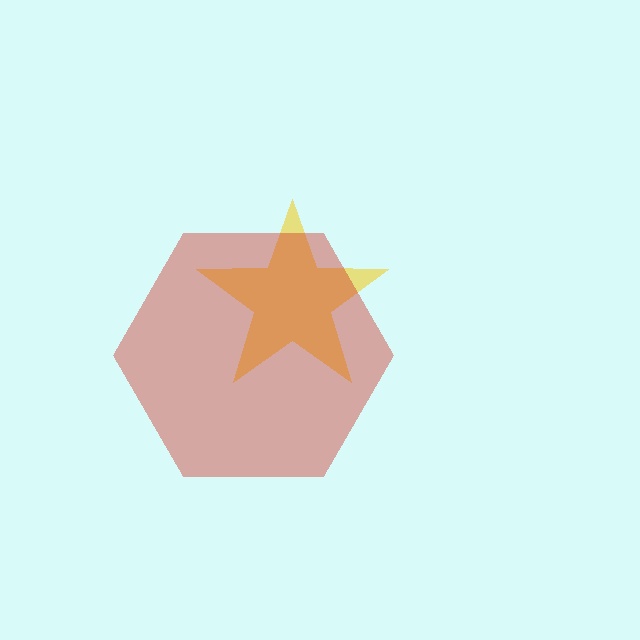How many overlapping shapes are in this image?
There are 2 overlapping shapes in the image.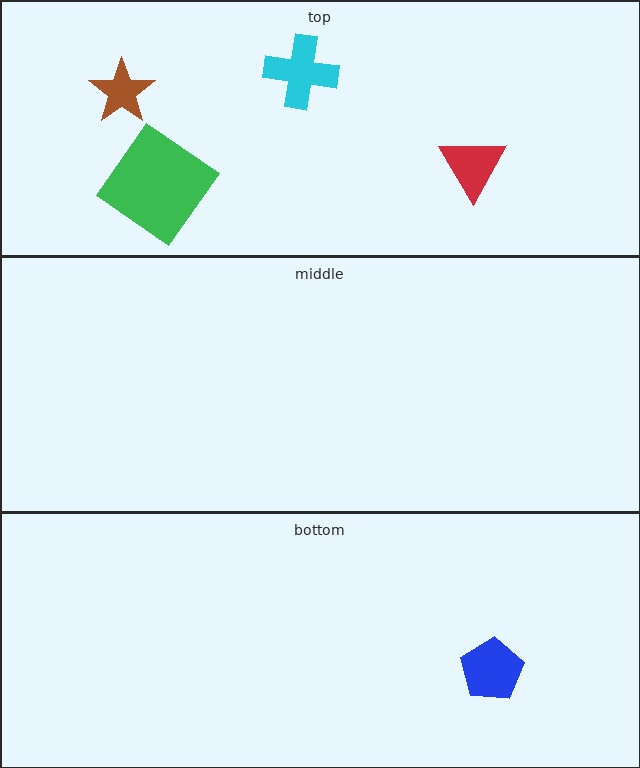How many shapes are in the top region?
4.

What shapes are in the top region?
The brown star, the cyan cross, the green diamond, the red triangle.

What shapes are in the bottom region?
The blue pentagon.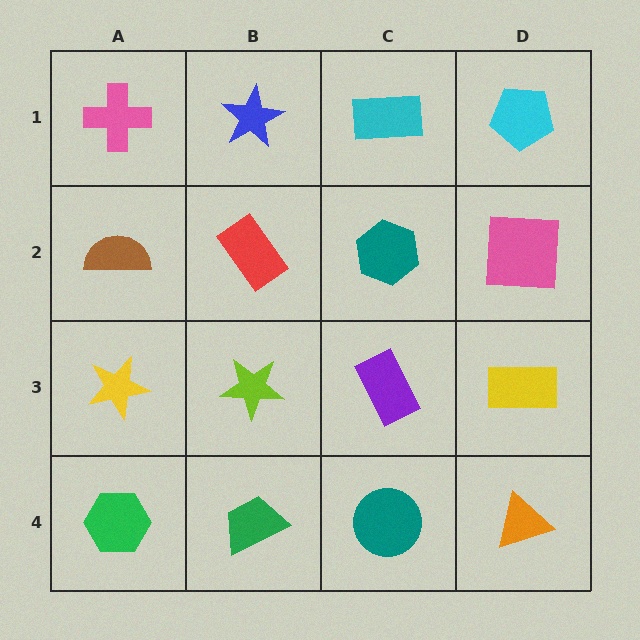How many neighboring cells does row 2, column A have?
3.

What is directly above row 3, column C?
A teal hexagon.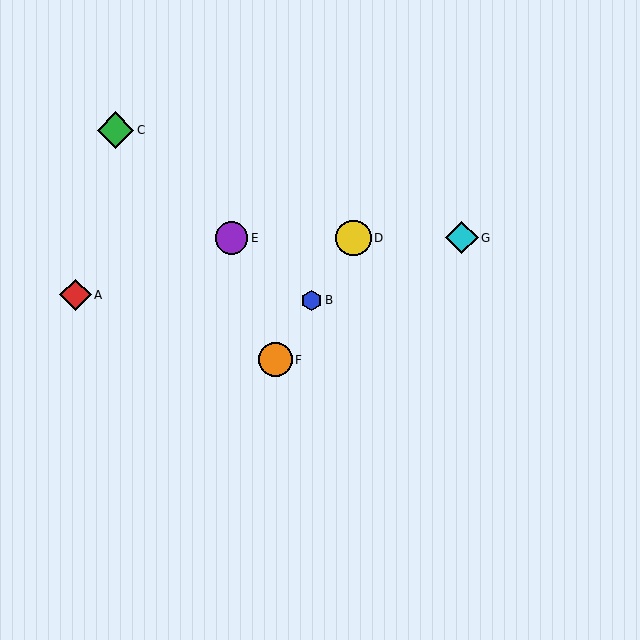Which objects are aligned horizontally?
Objects D, E, G are aligned horizontally.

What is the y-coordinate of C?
Object C is at y≈130.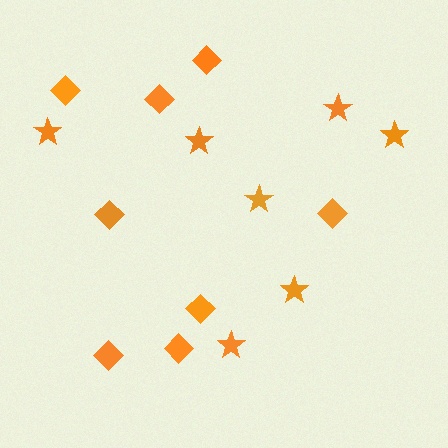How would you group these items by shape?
There are 2 groups: one group of stars (7) and one group of diamonds (8).